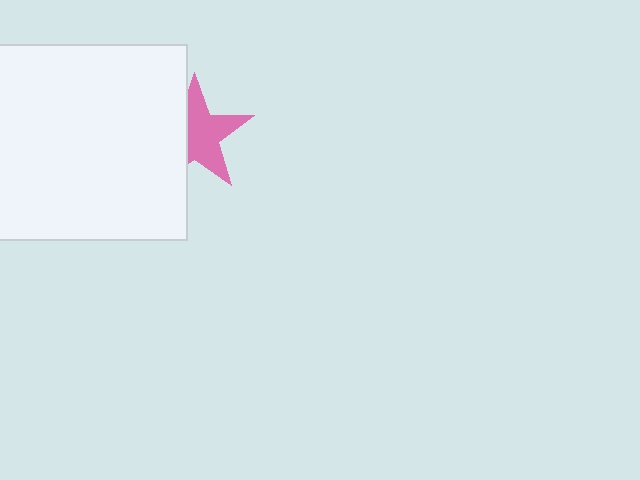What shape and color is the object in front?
The object in front is a white square.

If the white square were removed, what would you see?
You would see the complete pink star.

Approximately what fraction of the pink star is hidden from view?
Roughly 37% of the pink star is hidden behind the white square.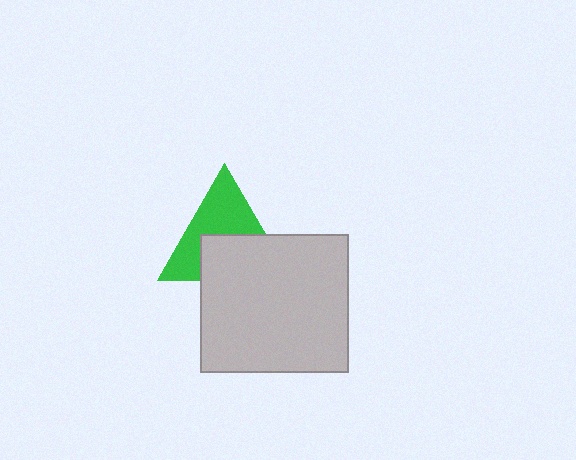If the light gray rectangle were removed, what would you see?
You would see the complete green triangle.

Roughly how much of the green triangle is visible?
About half of it is visible (roughly 53%).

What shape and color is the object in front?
The object in front is a light gray rectangle.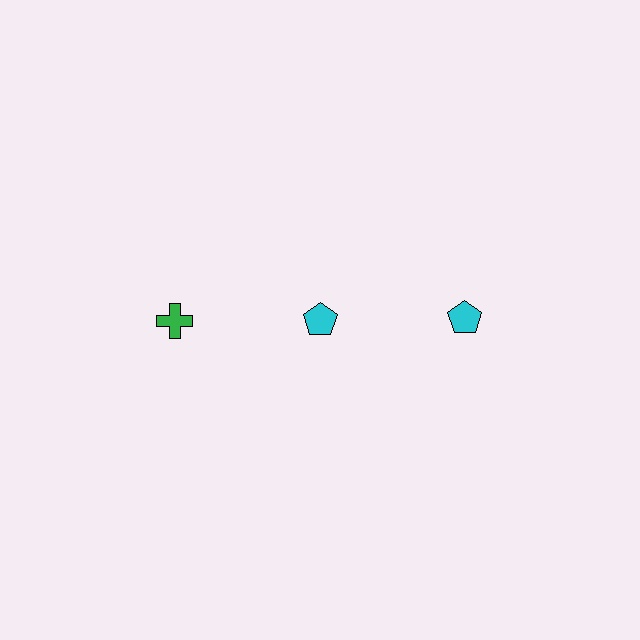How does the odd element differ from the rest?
It differs in both color (green instead of cyan) and shape (cross instead of pentagon).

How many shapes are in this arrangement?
There are 3 shapes arranged in a grid pattern.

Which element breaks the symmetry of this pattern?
The green cross in the top row, leftmost column breaks the symmetry. All other shapes are cyan pentagons.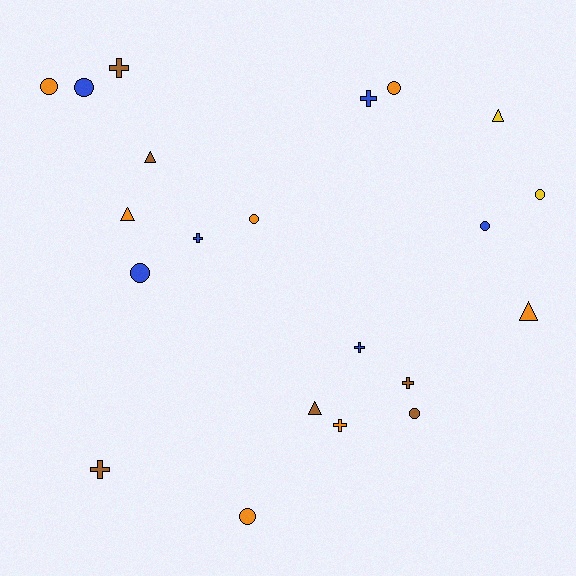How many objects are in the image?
There are 21 objects.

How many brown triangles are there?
There are 2 brown triangles.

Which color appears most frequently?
Orange, with 7 objects.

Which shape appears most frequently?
Circle, with 9 objects.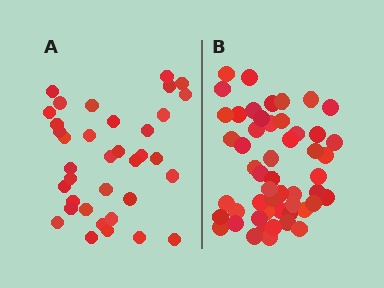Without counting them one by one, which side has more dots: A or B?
Region B (the right region) has more dots.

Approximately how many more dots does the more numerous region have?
Region B has approximately 15 more dots than region A.